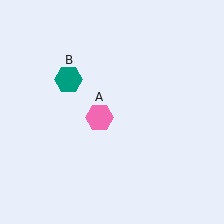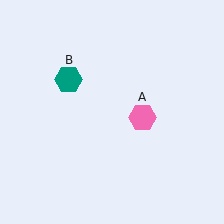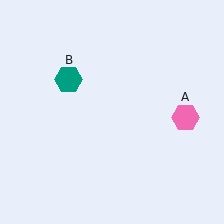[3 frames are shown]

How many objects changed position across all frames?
1 object changed position: pink hexagon (object A).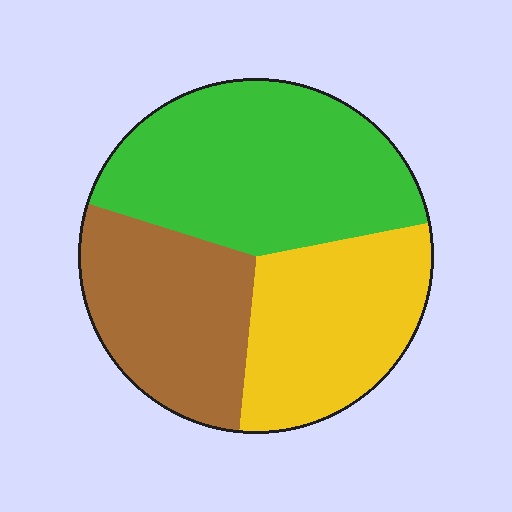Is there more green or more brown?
Green.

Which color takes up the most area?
Green, at roughly 40%.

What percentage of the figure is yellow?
Yellow takes up about one third (1/3) of the figure.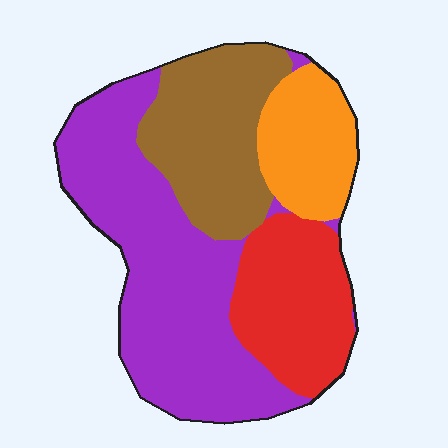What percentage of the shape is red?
Red covers around 20% of the shape.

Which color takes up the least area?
Orange, at roughly 15%.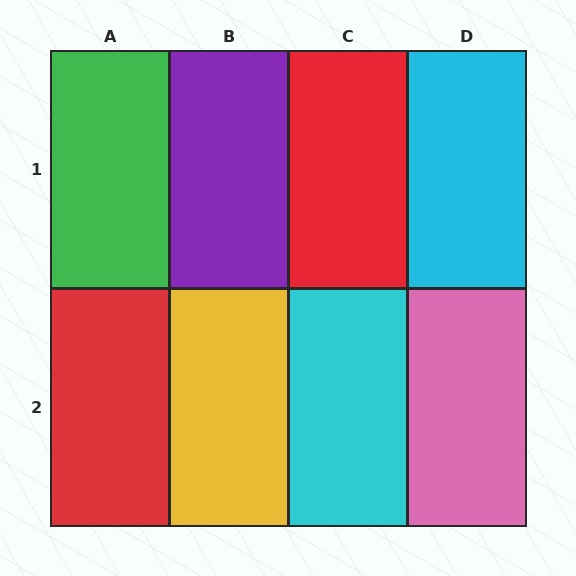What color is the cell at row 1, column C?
Red.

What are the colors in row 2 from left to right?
Red, yellow, cyan, pink.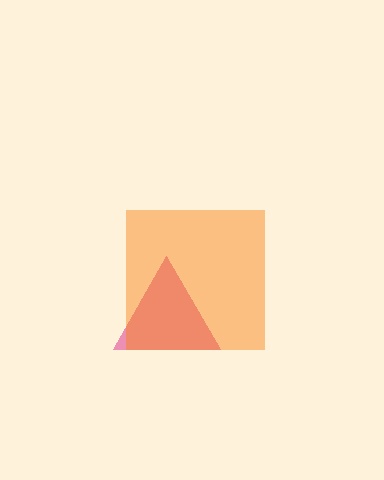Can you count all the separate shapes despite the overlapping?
Yes, there are 2 separate shapes.